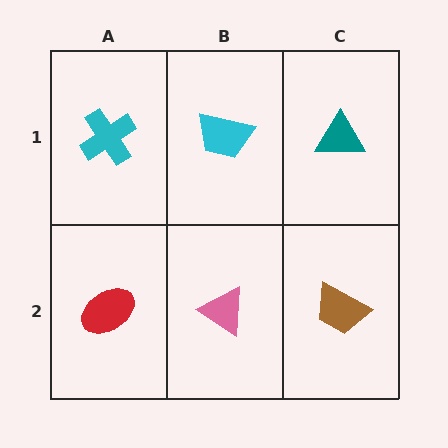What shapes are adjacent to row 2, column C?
A teal triangle (row 1, column C), a pink triangle (row 2, column B).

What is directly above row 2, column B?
A cyan trapezoid.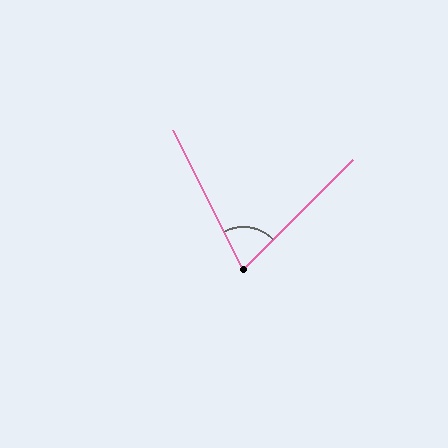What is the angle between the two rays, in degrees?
Approximately 72 degrees.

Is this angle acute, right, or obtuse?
It is acute.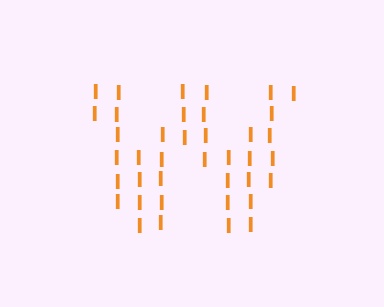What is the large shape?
The large shape is the letter W.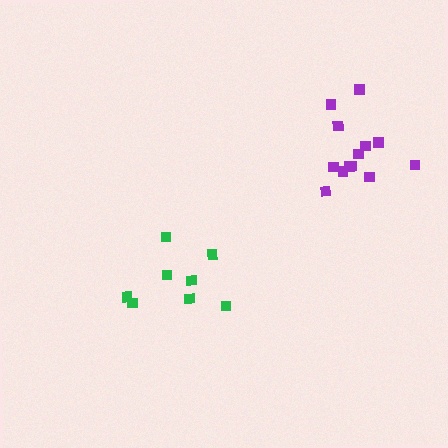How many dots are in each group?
Group 1: 8 dots, Group 2: 13 dots (21 total).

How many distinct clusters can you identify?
There are 2 distinct clusters.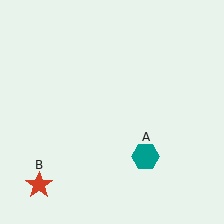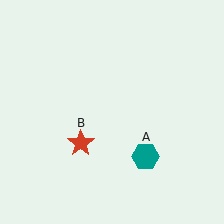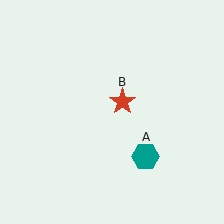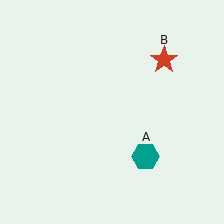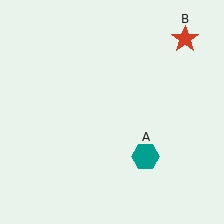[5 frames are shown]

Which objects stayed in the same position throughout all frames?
Teal hexagon (object A) remained stationary.